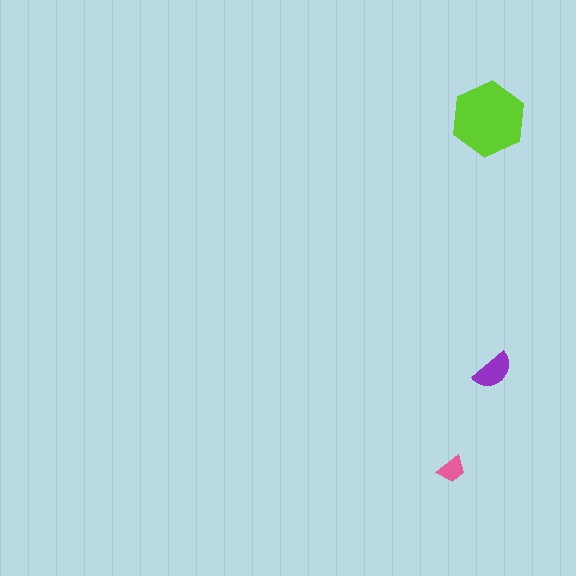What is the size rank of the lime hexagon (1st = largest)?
1st.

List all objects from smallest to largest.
The pink trapezoid, the purple semicircle, the lime hexagon.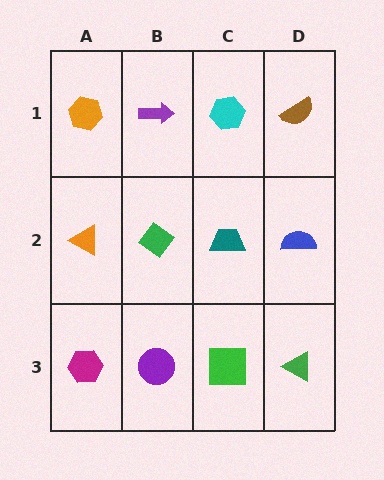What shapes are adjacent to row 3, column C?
A teal trapezoid (row 2, column C), a purple circle (row 3, column B), a green triangle (row 3, column D).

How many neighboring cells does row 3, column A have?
2.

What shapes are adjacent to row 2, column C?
A cyan hexagon (row 1, column C), a green square (row 3, column C), a green diamond (row 2, column B), a blue semicircle (row 2, column D).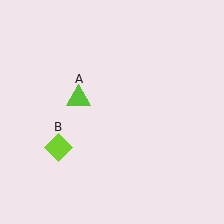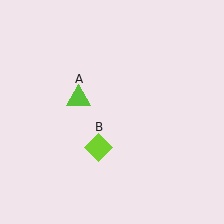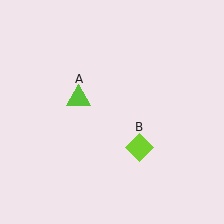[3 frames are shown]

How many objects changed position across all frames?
1 object changed position: lime diamond (object B).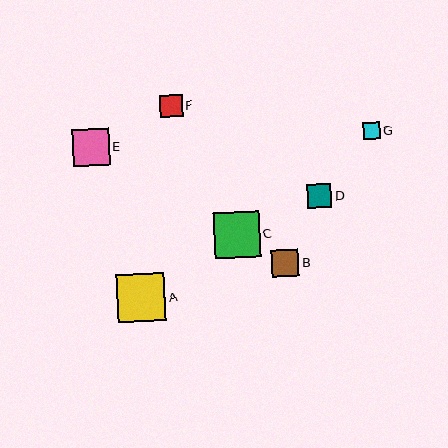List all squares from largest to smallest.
From largest to smallest: A, C, E, B, D, F, G.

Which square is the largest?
Square A is the largest with a size of approximately 48 pixels.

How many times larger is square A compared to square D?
Square A is approximately 2.0 times the size of square D.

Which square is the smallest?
Square G is the smallest with a size of approximately 17 pixels.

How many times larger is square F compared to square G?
Square F is approximately 1.3 times the size of square G.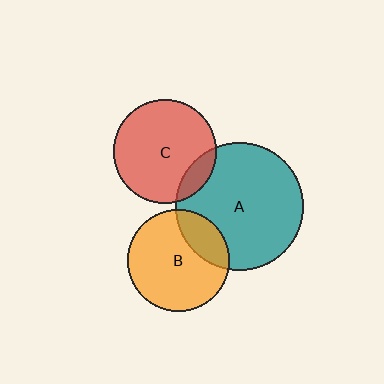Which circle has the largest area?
Circle A (teal).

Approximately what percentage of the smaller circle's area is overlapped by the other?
Approximately 20%.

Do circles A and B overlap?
Yes.